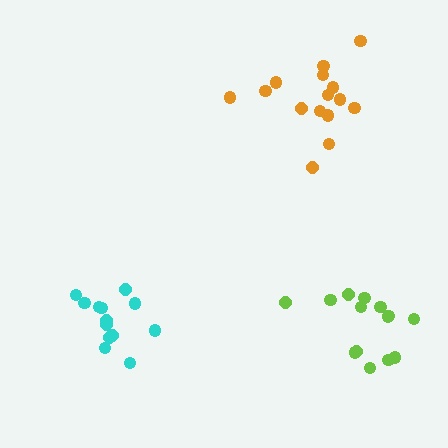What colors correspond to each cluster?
The clusters are colored: cyan, orange, lime.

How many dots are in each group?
Group 1: 13 dots, Group 2: 15 dots, Group 3: 14 dots (42 total).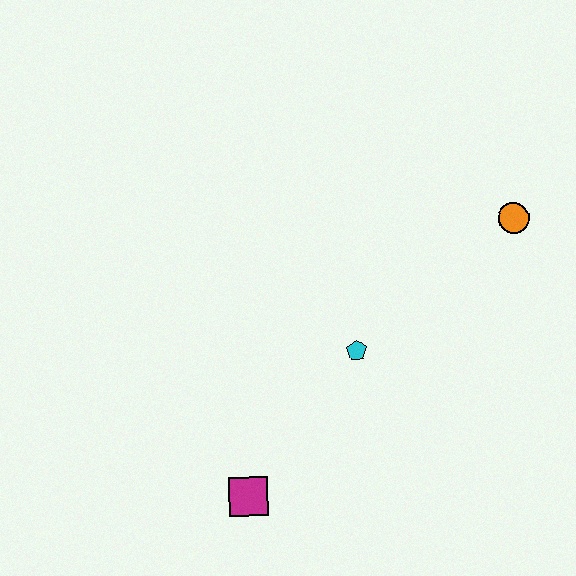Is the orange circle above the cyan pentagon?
Yes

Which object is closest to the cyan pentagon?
The magenta square is closest to the cyan pentagon.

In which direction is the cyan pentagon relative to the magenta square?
The cyan pentagon is above the magenta square.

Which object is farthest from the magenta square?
The orange circle is farthest from the magenta square.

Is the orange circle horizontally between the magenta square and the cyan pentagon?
No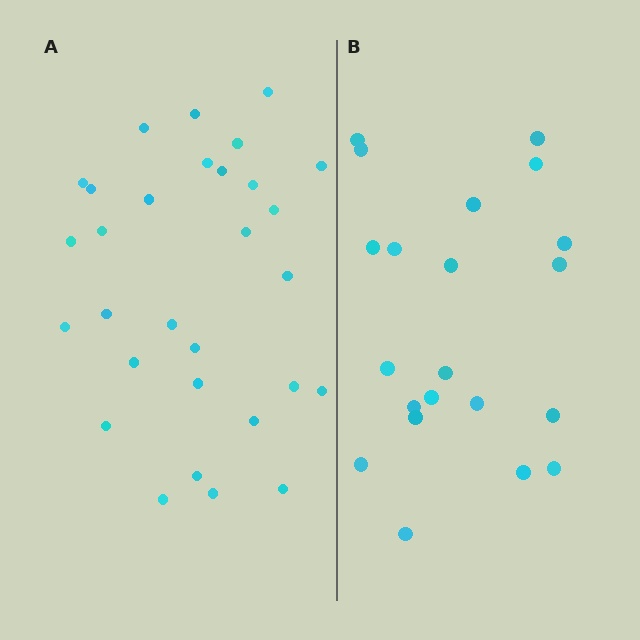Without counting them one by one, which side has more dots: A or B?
Region A (the left region) has more dots.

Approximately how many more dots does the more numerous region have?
Region A has roughly 8 or so more dots than region B.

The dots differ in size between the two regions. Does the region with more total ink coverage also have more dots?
No. Region B has more total ink coverage because its dots are larger, but region A actually contains more individual dots. Total area can be misleading — the number of items is what matters here.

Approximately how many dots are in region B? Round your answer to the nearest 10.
About 20 dots. (The exact count is 21, which rounds to 20.)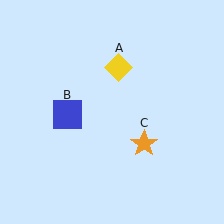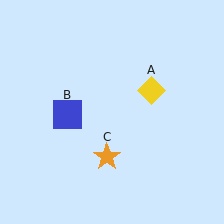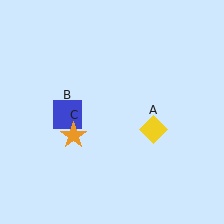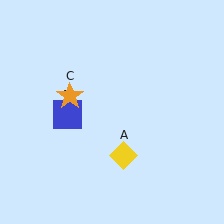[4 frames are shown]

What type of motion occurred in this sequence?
The yellow diamond (object A), orange star (object C) rotated clockwise around the center of the scene.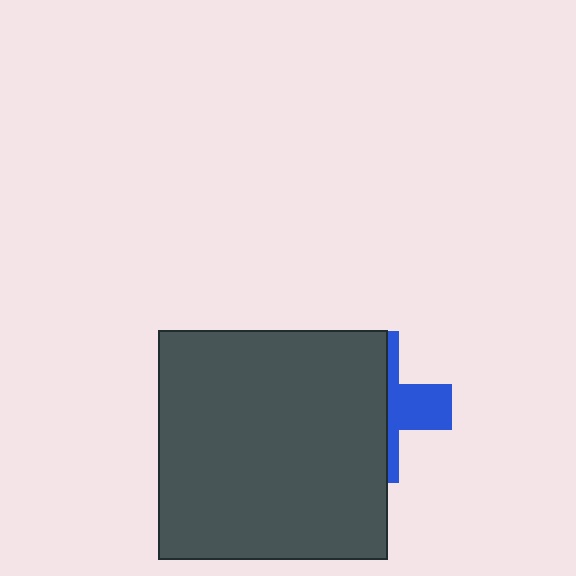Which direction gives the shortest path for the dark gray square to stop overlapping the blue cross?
Moving left gives the shortest separation.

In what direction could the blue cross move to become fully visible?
The blue cross could move right. That would shift it out from behind the dark gray square entirely.